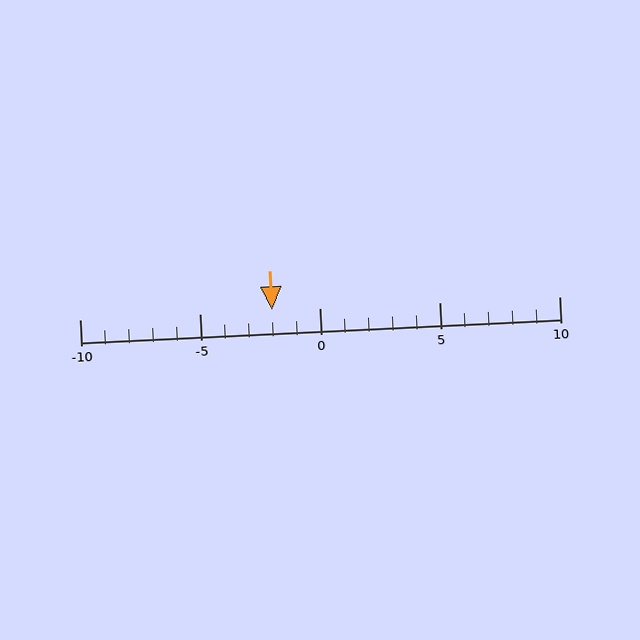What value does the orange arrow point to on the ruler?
The orange arrow points to approximately -2.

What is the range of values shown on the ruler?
The ruler shows values from -10 to 10.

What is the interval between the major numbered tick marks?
The major tick marks are spaced 5 units apart.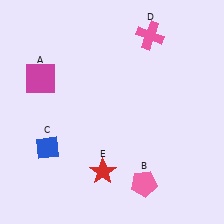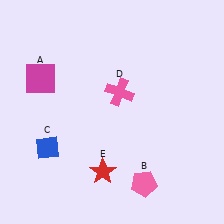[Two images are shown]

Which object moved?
The pink cross (D) moved down.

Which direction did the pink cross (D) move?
The pink cross (D) moved down.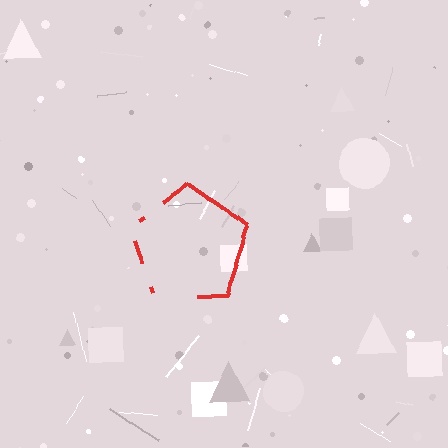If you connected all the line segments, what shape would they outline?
They would outline a pentagon.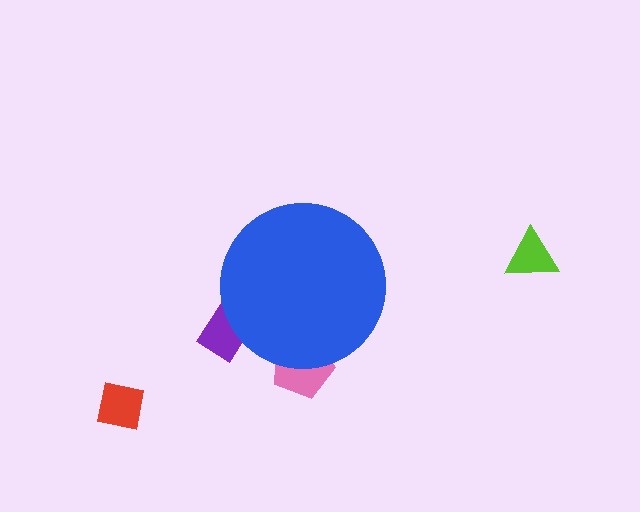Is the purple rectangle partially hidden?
Yes, the purple rectangle is partially hidden behind the blue circle.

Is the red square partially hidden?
No, the red square is fully visible.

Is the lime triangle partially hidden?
No, the lime triangle is fully visible.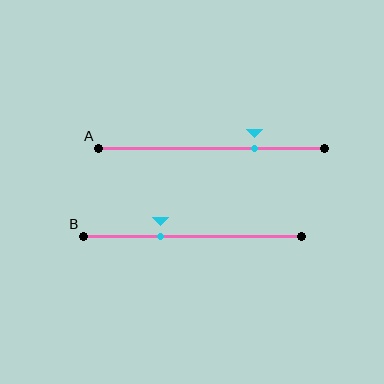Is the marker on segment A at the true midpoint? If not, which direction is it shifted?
No, the marker on segment A is shifted to the right by about 19% of the segment length.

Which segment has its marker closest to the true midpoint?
Segment B has its marker closest to the true midpoint.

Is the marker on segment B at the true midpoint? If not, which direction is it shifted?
No, the marker on segment B is shifted to the left by about 15% of the segment length.